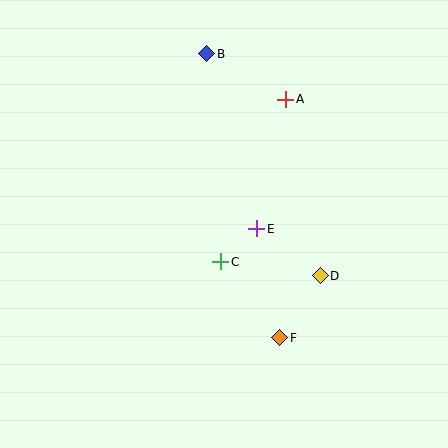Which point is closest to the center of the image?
Point E at (257, 229) is closest to the center.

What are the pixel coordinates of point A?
Point A is at (286, 99).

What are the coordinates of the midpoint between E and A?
The midpoint between E and A is at (271, 164).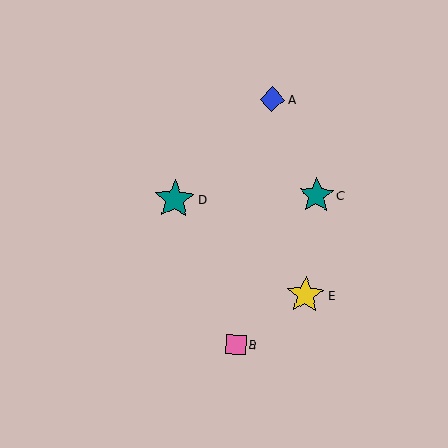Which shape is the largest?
The teal star (labeled D) is the largest.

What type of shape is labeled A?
Shape A is a blue diamond.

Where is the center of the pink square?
The center of the pink square is at (236, 345).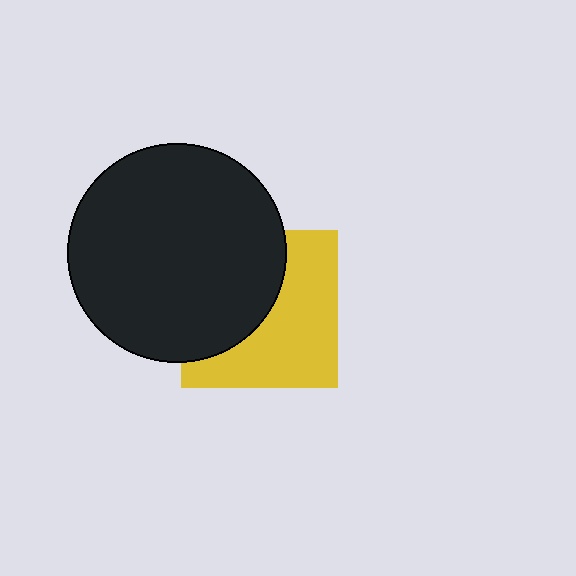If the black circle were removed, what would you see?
You would see the complete yellow square.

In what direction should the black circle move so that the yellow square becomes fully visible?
The black circle should move left. That is the shortest direction to clear the overlap and leave the yellow square fully visible.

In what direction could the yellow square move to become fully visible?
The yellow square could move right. That would shift it out from behind the black circle entirely.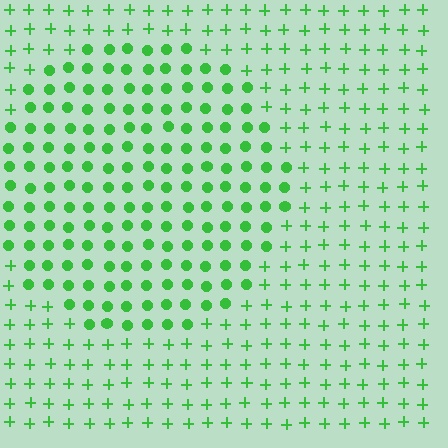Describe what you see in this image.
The image is filled with small green elements arranged in a uniform grid. A circle-shaped region contains circles, while the surrounding area contains plus signs. The boundary is defined purely by the change in element shape.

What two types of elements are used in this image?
The image uses circles inside the circle region and plus signs outside it.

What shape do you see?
I see a circle.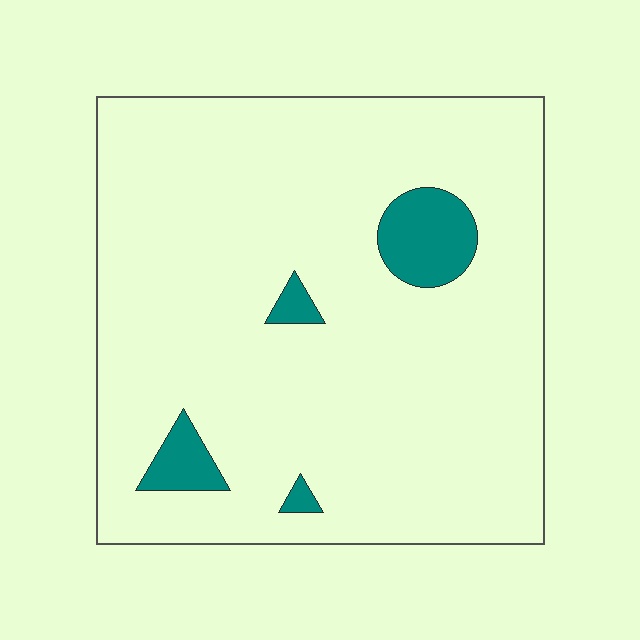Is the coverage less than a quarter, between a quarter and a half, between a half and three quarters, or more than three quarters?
Less than a quarter.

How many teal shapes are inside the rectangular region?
4.